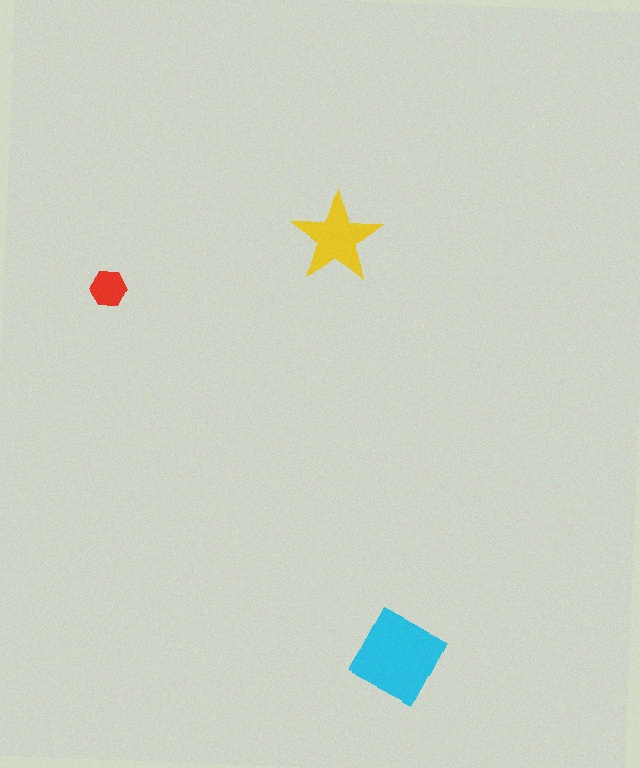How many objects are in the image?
There are 3 objects in the image.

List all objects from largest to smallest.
The cyan diamond, the yellow star, the red hexagon.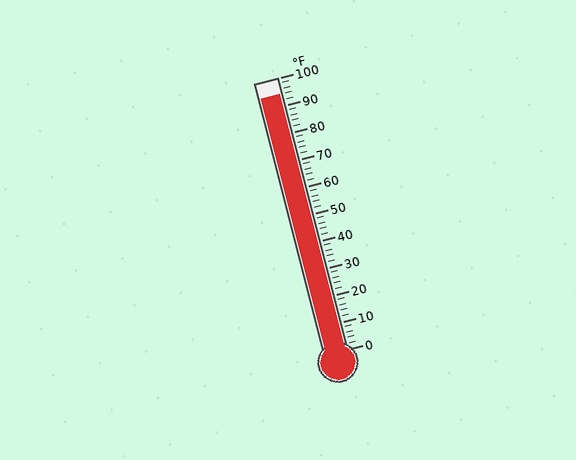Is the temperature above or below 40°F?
The temperature is above 40°F.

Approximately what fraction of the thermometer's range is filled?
The thermometer is filled to approximately 95% of its range.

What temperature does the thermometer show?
The thermometer shows approximately 94°F.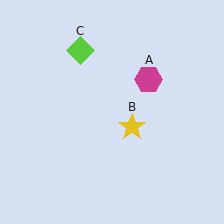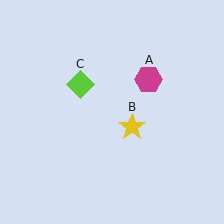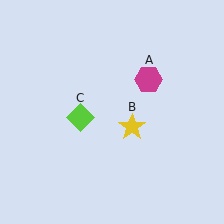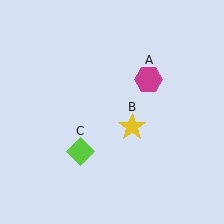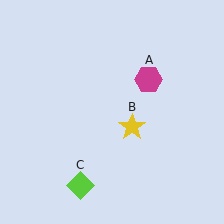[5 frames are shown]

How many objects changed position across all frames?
1 object changed position: lime diamond (object C).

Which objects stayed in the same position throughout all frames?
Magenta hexagon (object A) and yellow star (object B) remained stationary.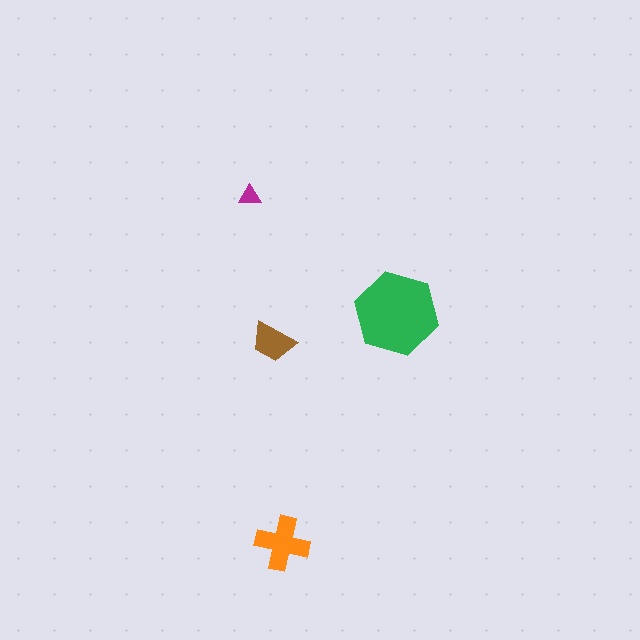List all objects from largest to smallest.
The green hexagon, the orange cross, the brown trapezoid, the magenta triangle.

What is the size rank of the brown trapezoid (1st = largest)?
3rd.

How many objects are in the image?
There are 4 objects in the image.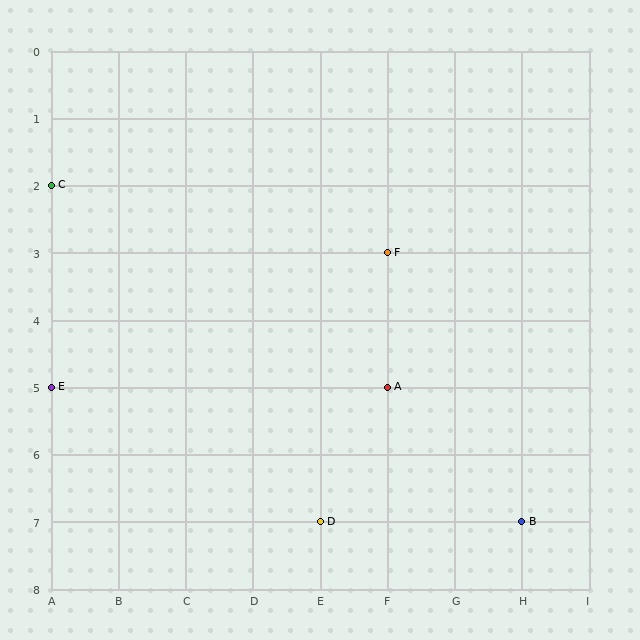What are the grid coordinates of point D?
Point D is at grid coordinates (E, 7).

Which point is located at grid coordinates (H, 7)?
Point B is at (H, 7).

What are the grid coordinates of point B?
Point B is at grid coordinates (H, 7).